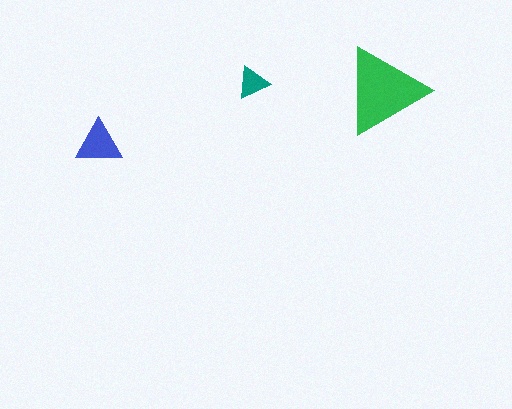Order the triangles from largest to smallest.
the green one, the blue one, the teal one.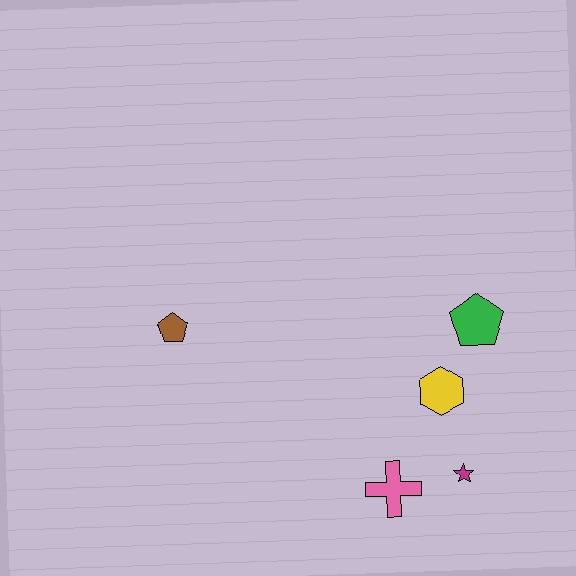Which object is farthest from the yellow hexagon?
The brown pentagon is farthest from the yellow hexagon.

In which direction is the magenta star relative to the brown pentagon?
The magenta star is to the right of the brown pentagon.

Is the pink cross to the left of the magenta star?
Yes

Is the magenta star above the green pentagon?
No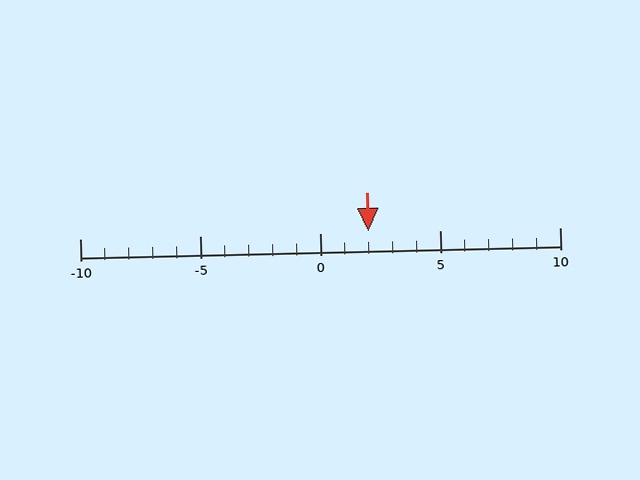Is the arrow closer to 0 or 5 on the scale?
The arrow is closer to 0.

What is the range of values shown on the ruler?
The ruler shows values from -10 to 10.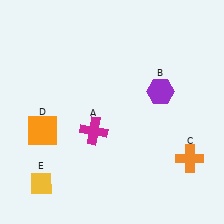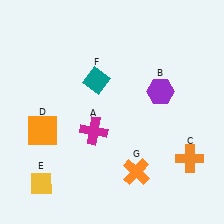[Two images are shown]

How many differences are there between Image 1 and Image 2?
There are 2 differences between the two images.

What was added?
A teal diamond (F), an orange cross (G) were added in Image 2.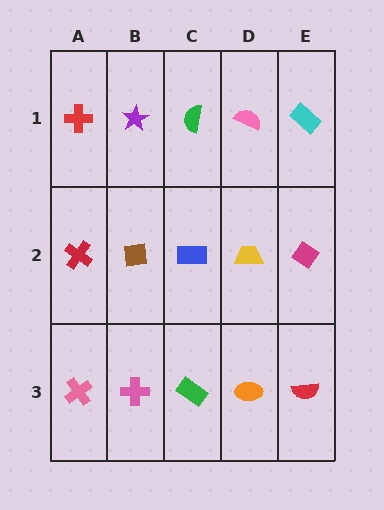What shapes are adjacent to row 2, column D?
A pink semicircle (row 1, column D), an orange ellipse (row 3, column D), a blue rectangle (row 2, column C), a magenta diamond (row 2, column E).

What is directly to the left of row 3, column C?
A pink cross.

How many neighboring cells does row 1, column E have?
2.